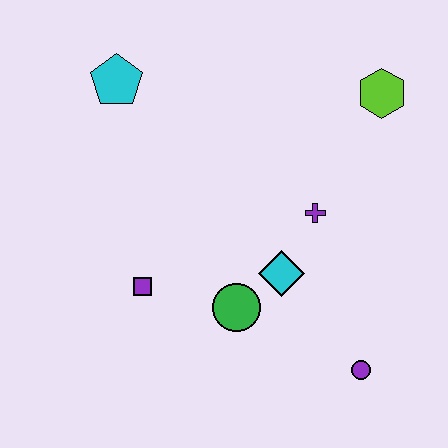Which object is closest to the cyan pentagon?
The purple square is closest to the cyan pentagon.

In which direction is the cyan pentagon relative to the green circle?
The cyan pentagon is above the green circle.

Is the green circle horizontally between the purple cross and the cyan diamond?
No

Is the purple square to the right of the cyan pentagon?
Yes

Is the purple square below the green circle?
No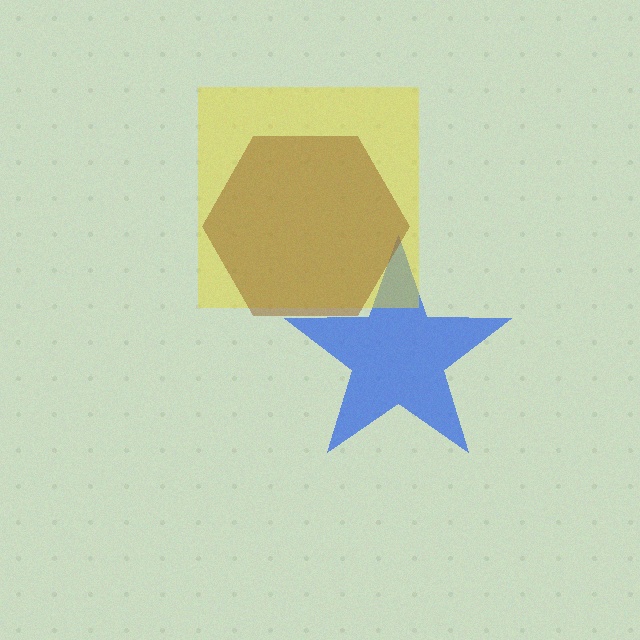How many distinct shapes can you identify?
There are 3 distinct shapes: a blue star, a yellow square, a brown hexagon.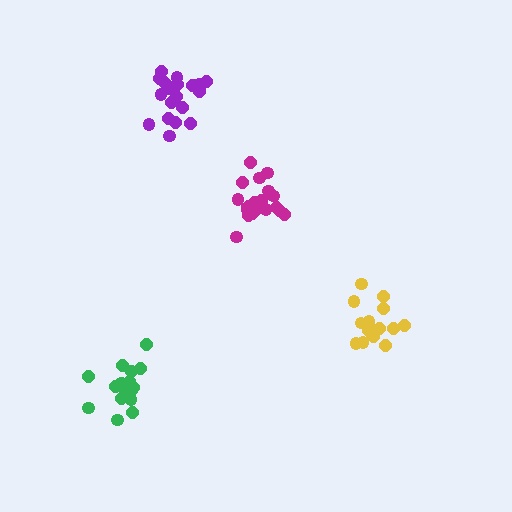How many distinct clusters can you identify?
There are 4 distinct clusters.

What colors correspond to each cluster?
The clusters are colored: magenta, yellow, purple, green.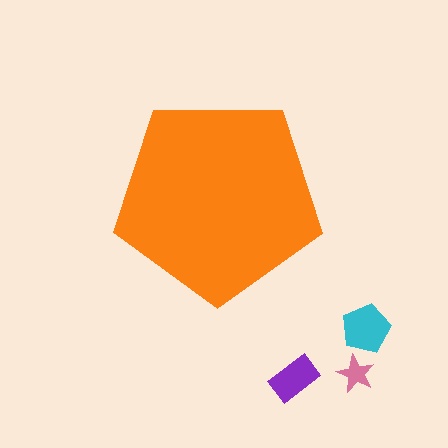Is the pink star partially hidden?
No, the pink star is fully visible.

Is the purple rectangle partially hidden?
No, the purple rectangle is fully visible.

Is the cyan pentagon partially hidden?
No, the cyan pentagon is fully visible.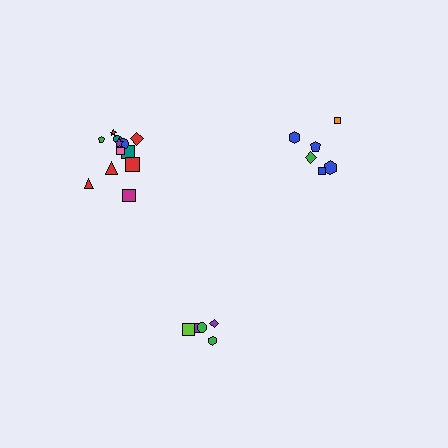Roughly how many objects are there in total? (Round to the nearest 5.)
Roughly 25 objects in total.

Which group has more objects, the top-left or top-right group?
The top-left group.